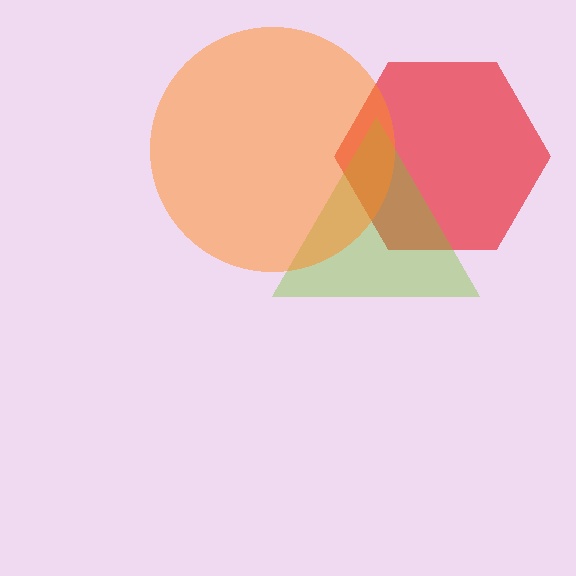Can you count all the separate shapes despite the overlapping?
Yes, there are 3 separate shapes.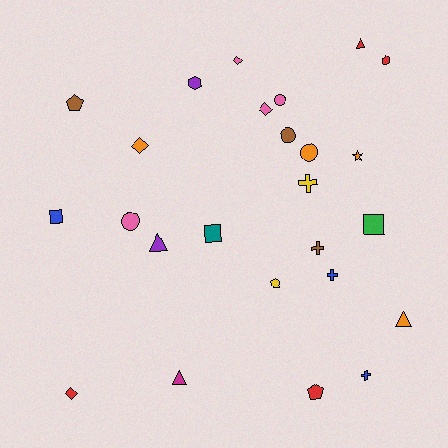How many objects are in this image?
There are 25 objects.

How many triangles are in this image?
There are 4 triangles.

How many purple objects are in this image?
There are 2 purple objects.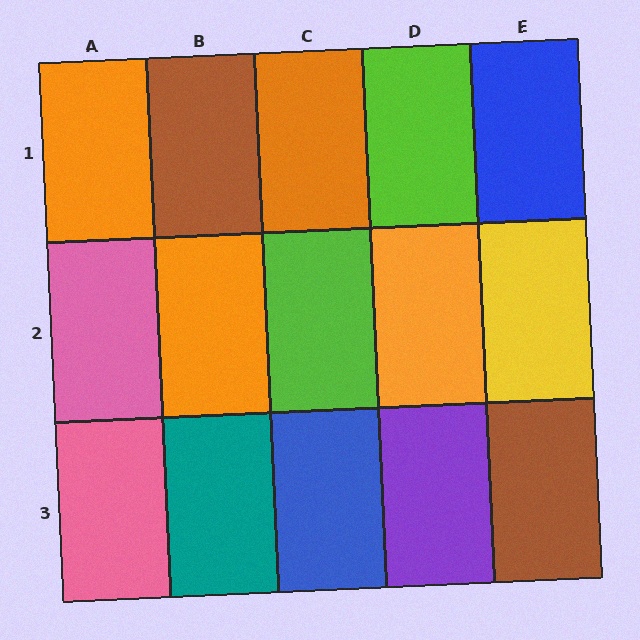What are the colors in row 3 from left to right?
Pink, teal, blue, purple, brown.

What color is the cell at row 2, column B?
Orange.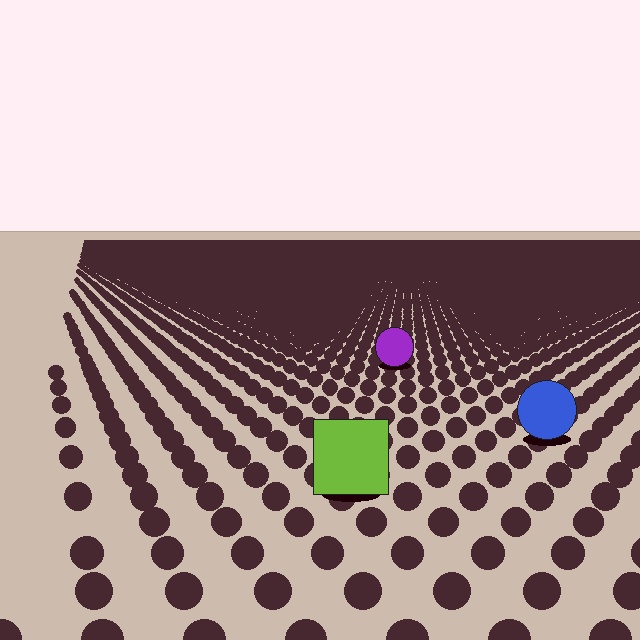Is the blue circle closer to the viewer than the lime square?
No. The lime square is closer — you can tell from the texture gradient: the ground texture is coarser near it.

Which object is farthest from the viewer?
The purple circle is farthest from the viewer. It appears smaller and the ground texture around it is denser.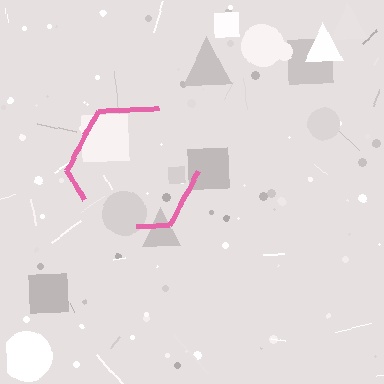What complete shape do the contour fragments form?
The contour fragments form a hexagon.